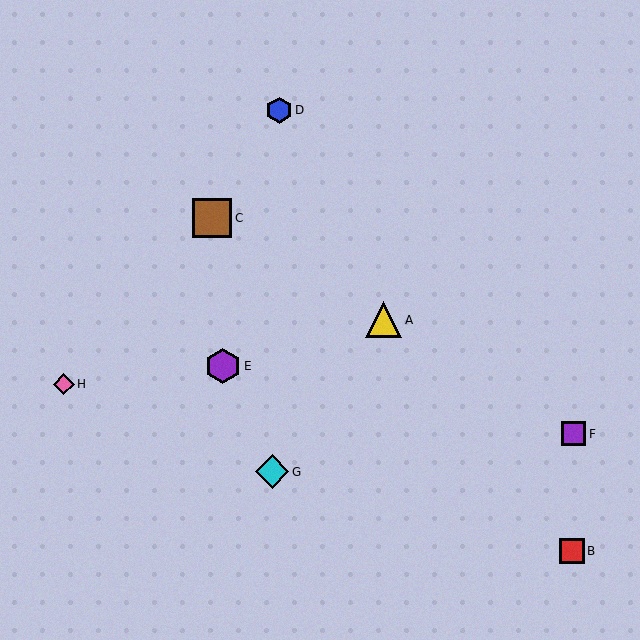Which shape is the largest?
The brown square (labeled C) is the largest.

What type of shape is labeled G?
Shape G is a cyan diamond.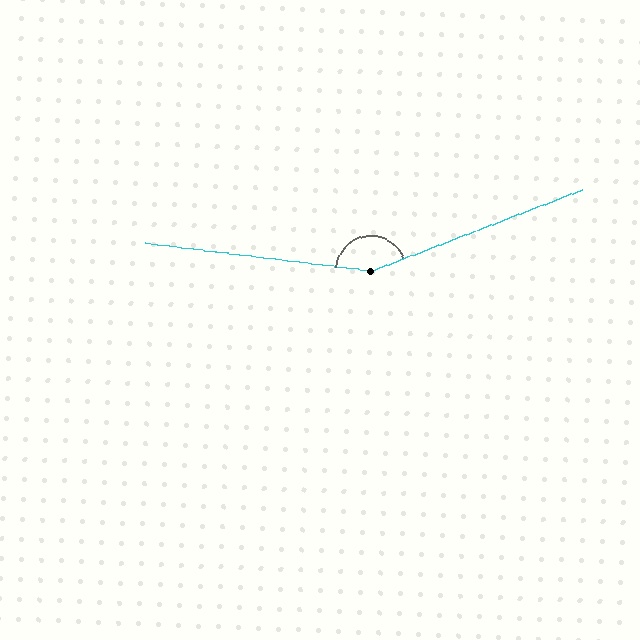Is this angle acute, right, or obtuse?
It is obtuse.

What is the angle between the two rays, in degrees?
Approximately 152 degrees.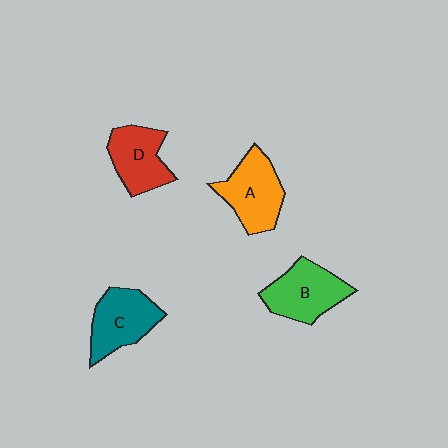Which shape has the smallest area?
Shape D (red).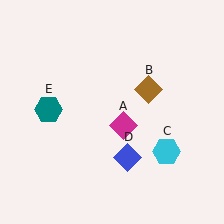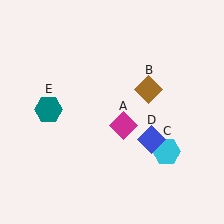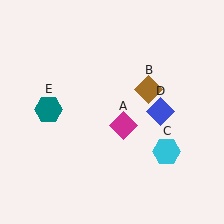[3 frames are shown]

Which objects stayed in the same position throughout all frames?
Magenta diamond (object A) and brown diamond (object B) and cyan hexagon (object C) and teal hexagon (object E) remained stationary.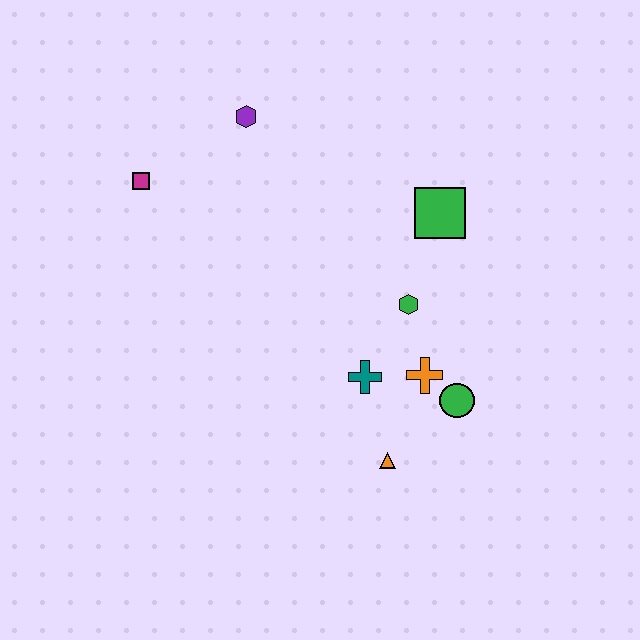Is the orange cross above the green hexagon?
No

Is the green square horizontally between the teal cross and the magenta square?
No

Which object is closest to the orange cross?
The green circle is closest to the orange cross.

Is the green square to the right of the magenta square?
Yes